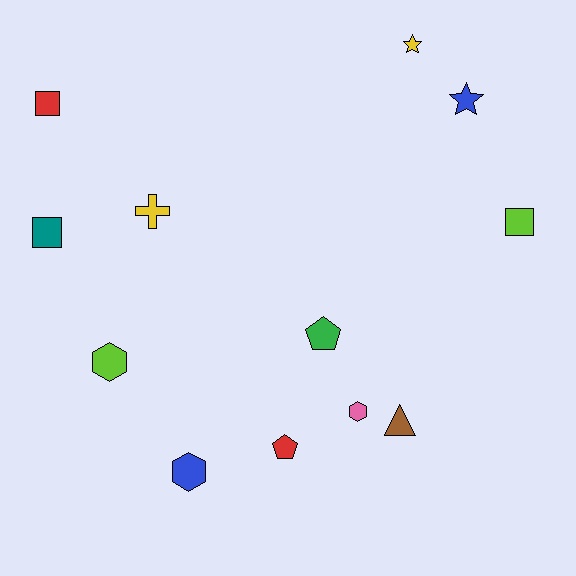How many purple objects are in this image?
There are no purple objects.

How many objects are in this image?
There are 12 objects.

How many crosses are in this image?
There is 1 cross.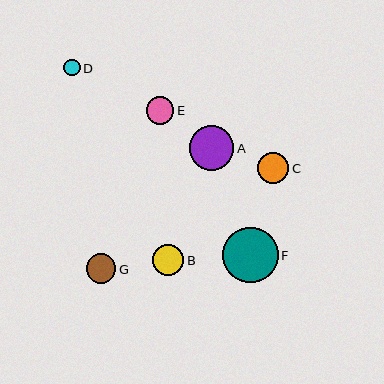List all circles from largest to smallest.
From largest to smallest: F, A, B, C, G, E, D.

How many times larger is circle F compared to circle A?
Circle F is approximately 1.3 times the size of circle A.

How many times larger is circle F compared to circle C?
Circle F is approximately 1.8 times the size of circle C.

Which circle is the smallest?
Circle D is the smallest with a size of approximately 16 pixels.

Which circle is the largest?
Circle F is the largest with a size of approximately 56 pixels.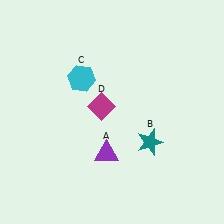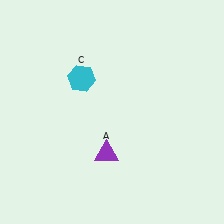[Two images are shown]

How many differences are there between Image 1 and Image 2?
There are 2 differences between the two images.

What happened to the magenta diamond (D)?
The magenta diamond (D) was removed in Image 2. It was in the top-left area of Image 1.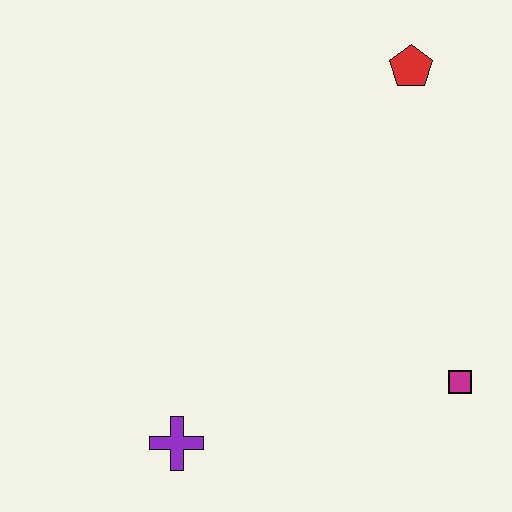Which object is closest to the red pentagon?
The magenta square is closest to the red pentagon.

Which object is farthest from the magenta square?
The red pentagon is farthest from the magenta square.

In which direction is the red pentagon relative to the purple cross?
The red pentagon is above the purple cross.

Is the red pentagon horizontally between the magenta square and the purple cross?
Yes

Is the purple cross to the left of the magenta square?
Yes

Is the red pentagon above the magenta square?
Yes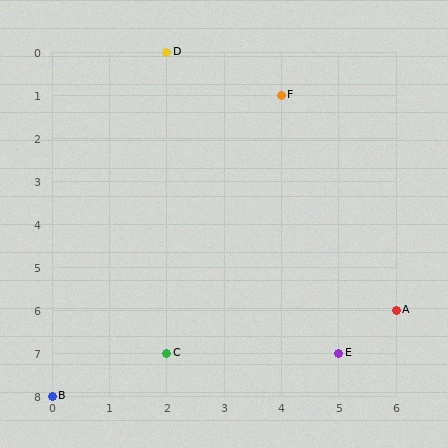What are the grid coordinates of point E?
Point E is at grid coordinates (5, 7).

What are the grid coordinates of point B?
Point B is at grid coordinates (0, 8).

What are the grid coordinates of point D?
Point D is at grid coordinates (2, 0).